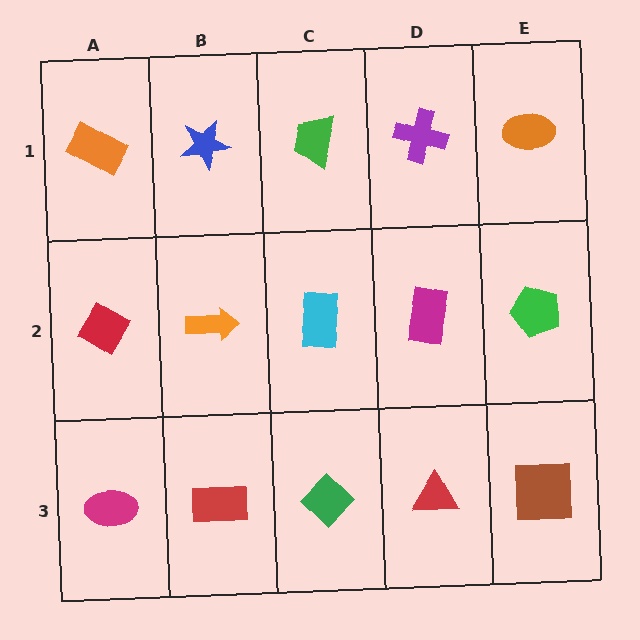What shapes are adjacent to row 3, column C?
A cyan rectangle (row 2, column C), a red rectangle (row 3, column B), a red triangle (row 3, column D).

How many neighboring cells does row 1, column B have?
3.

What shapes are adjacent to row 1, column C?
A cyan rectangle (row 2, column C), a blue star (row 1, column B), a purple cross (row 1, column D).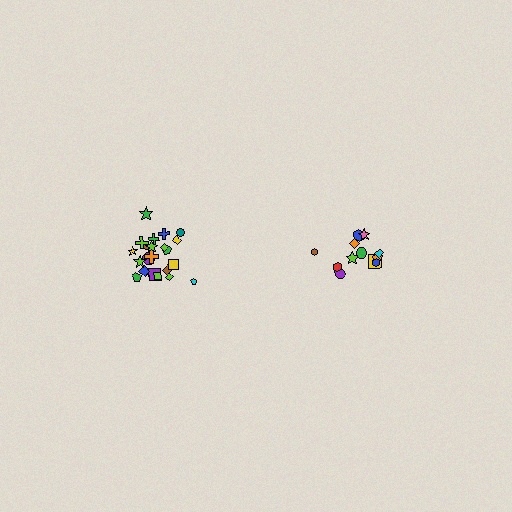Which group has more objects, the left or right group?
The left group.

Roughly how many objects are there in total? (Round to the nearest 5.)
Roughly 35 objects in total.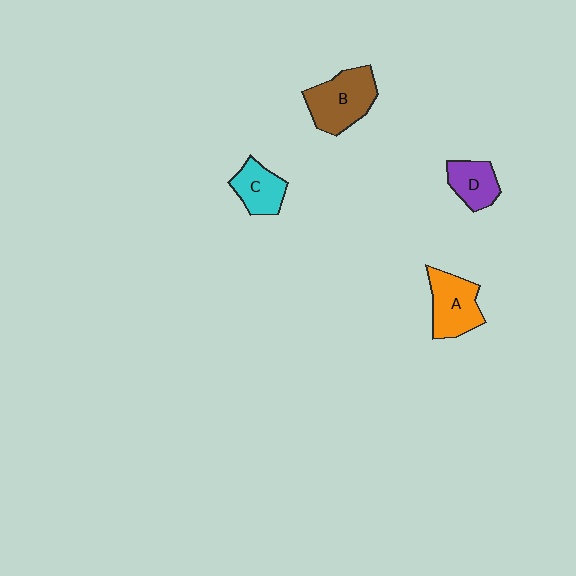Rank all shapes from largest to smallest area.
From largest to smallest: B (brown), A (orange), C (cyan), D (purple).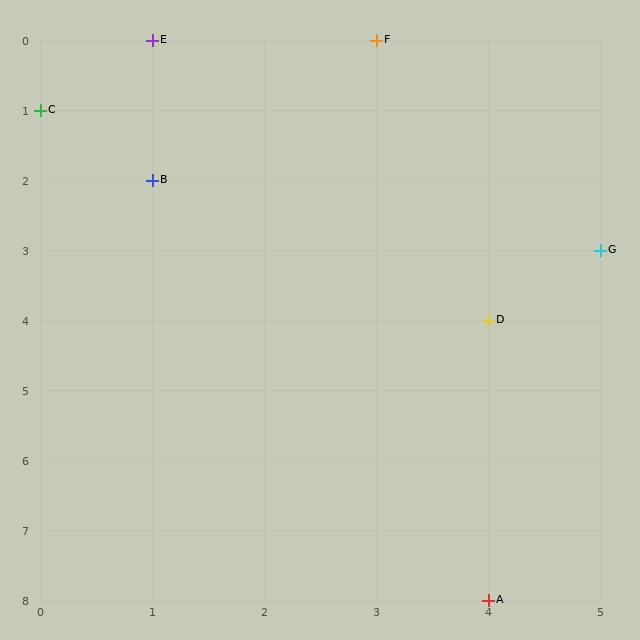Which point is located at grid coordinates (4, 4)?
Point D is at (4, 4).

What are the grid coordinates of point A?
Point A is at grid coordinates (4, 8).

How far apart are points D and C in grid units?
Points D and C are 4 columns and 3 rows apart (about 5.0 grid units diagonally).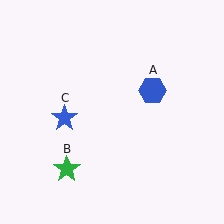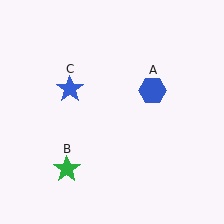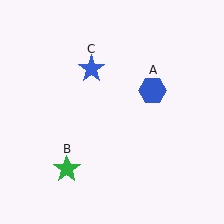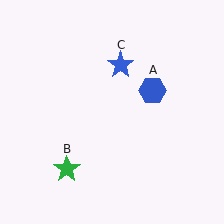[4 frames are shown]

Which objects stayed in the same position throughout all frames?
Blue hexagon (object A) and green star (object B) remained stationary.